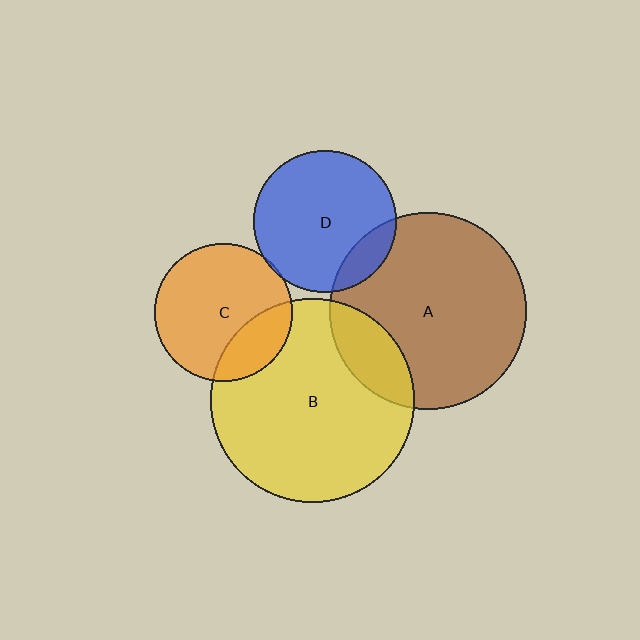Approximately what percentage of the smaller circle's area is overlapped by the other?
Approximately 15%.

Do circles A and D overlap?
Yes.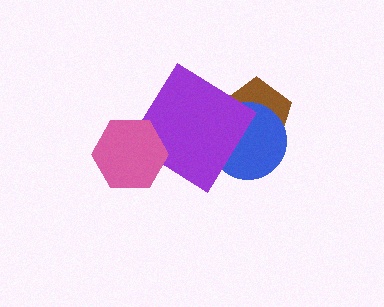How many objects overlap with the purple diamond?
3 objects overlap with the purple diamond.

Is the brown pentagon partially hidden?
Yes, it is partially covered by another shape.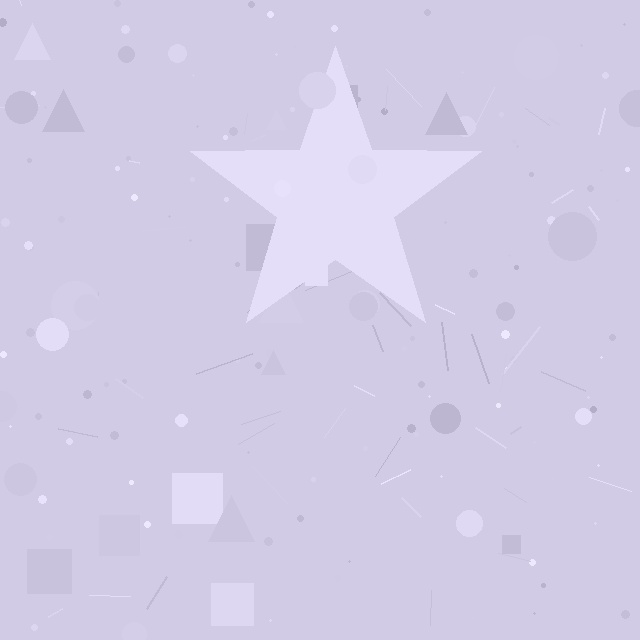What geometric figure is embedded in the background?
A star is embedded in the background.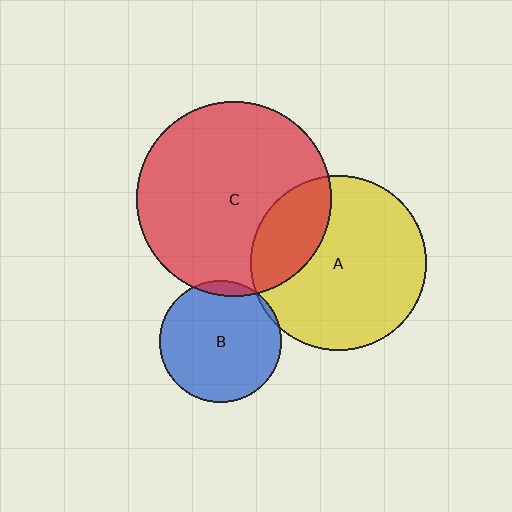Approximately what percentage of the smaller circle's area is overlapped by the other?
Approximately 5%.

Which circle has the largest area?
Circle C (red).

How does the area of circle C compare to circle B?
Approximately 2.6 times.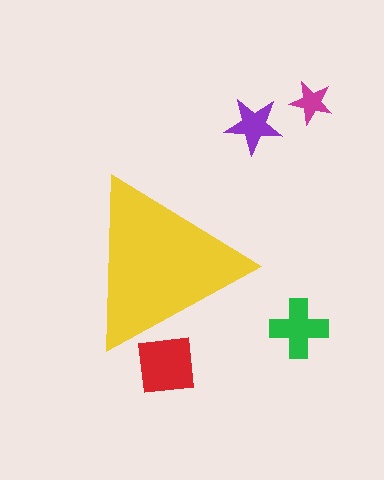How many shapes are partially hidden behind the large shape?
1 shape is partially hidden.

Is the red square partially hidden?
Yes, the red square is partially hidden behind the yellow triangle.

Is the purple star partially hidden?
No, the purple star is fully visible.